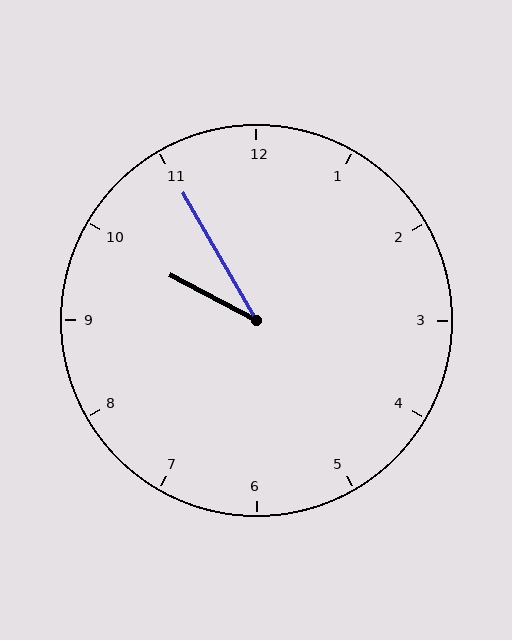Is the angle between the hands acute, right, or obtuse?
It is acute.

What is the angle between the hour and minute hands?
Approximately 32 degrees.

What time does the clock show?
9:55.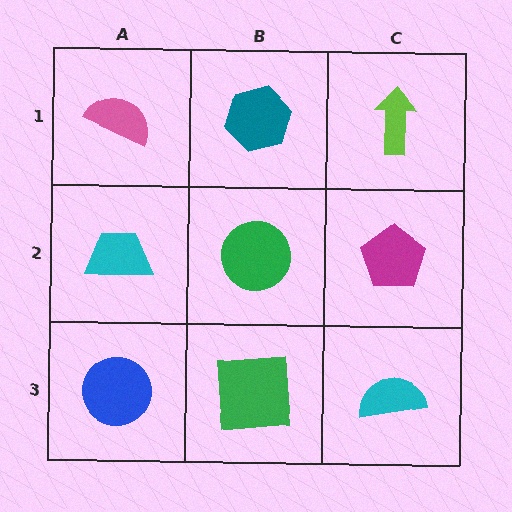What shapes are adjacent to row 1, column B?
A green circle (row 2, column B), a pink semicircle (row 1, column A), a lime arrow (row 1, column C).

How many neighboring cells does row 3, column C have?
2.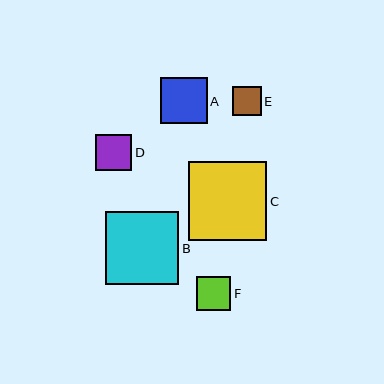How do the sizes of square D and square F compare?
Square D and square F are approximately the same size.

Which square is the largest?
Square C is the largest with a size of approximately 79 pixels.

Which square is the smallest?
Square E is the smallest with a size of approximately 28 pixels.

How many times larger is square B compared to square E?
Square B is approximately 2.6 times the size of square E.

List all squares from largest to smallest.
From largest to smallest: C, B, A, D, F, E.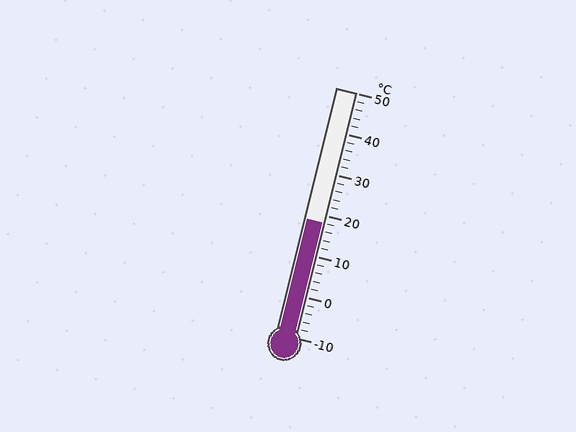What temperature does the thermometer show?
The thermometer shows approximately 18°C.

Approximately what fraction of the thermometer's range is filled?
The thermometer is filled to approximately 45% of its range.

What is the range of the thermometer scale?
The thermometer scale ranges from -10°C to 50°C.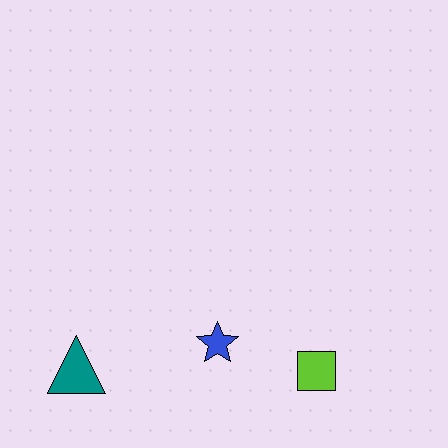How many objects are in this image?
There are 3 objects.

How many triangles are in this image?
There is 1 triangle.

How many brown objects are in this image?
There are no brown objects.